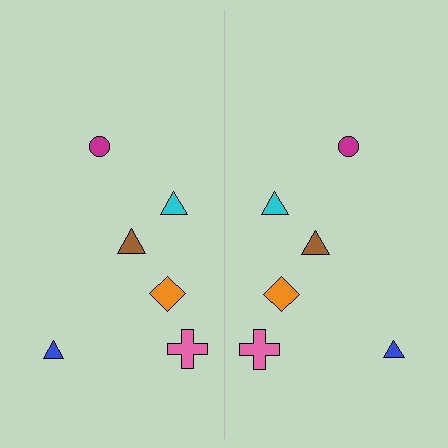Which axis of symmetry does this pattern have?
The pattern has a vertical axis of symmetry running through the center of the image.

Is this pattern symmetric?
Yes, this pattern has bilateral (reflection) symmetry.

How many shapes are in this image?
There are 12 shapes in this image.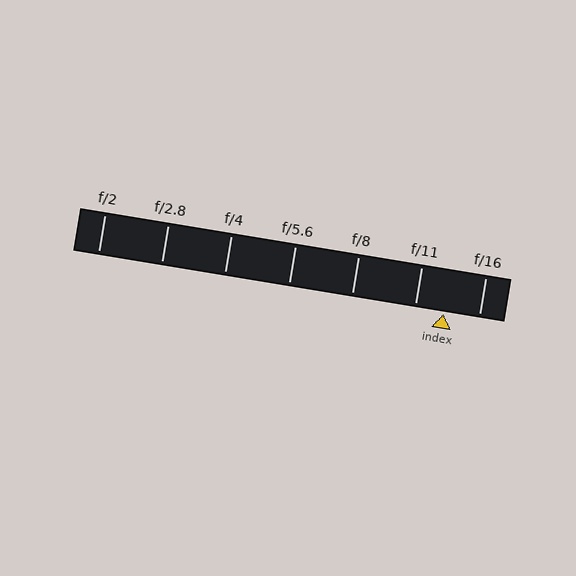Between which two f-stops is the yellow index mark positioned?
The index mark is between f/11 and f/16.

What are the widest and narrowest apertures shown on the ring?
The widest aperture shown is f/2 and the narrowest is f/16.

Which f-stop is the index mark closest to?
The index mark is closest to f/11.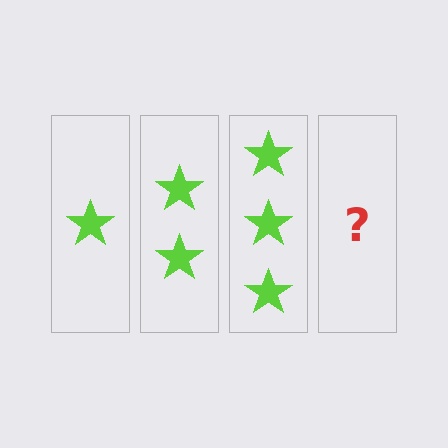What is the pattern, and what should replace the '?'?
The pattern is that each step adds one more star. The '?' should be 4 stars.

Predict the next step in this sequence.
The next step is 4 stars.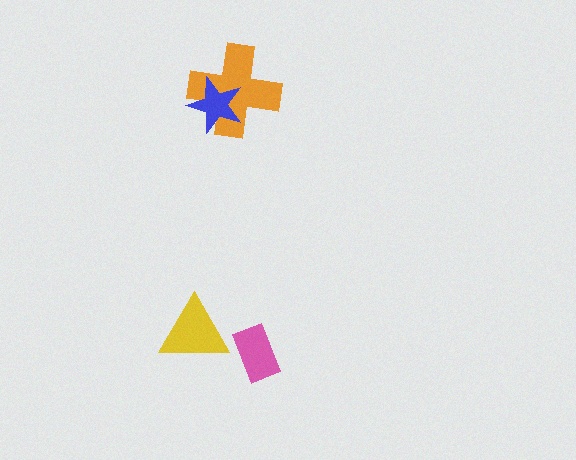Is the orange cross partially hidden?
Yes, it is partially covered by another shape.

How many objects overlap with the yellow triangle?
0 objects overlap with the yellow triangle.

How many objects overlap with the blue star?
1 object overlaps with the blue star.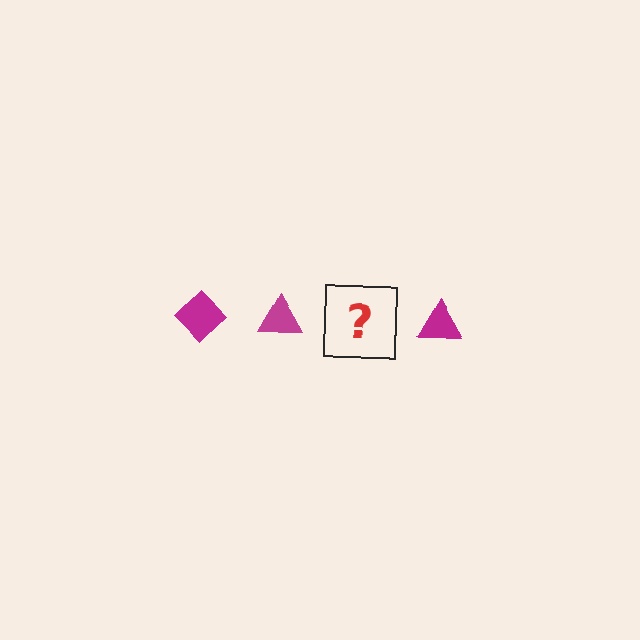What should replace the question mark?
The question mark should be replaced with a magenta diamond.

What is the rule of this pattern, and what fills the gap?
The rule is that the pattern cycles through diamond, triangle shapes in magenta. The gap should be filled with a magenta diamond.